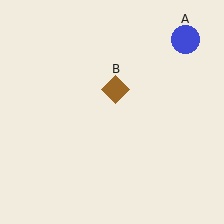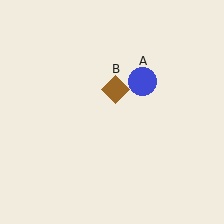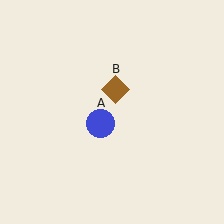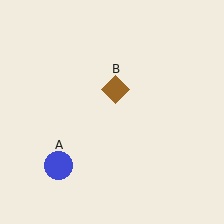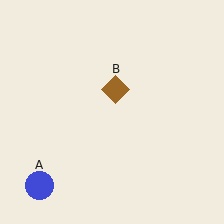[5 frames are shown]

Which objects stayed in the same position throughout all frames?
Brown diamond (object B) remained stationary.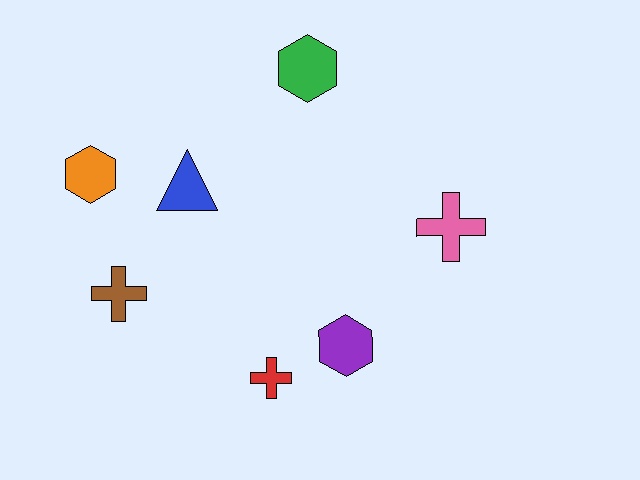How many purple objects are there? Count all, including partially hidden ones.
There is 1 purple object.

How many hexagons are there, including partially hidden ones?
There are 3 hexagons.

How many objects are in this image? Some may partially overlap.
There are 7 objects.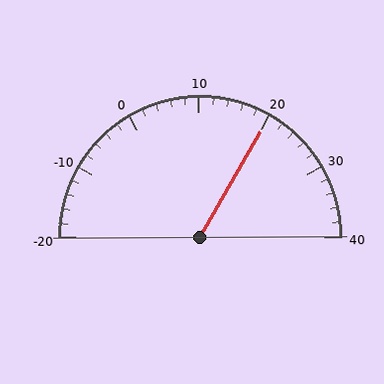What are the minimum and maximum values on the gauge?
The gauge ranges from -20 to 40.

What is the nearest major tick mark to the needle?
The nearest major tick mark is 20.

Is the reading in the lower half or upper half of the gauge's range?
The reading is in the upper half of the range (-20 to 40).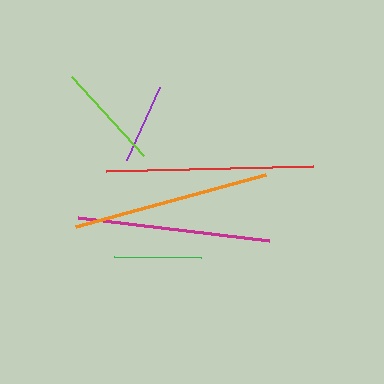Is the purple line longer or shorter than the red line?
The red line is longer than the purple line.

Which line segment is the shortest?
The purple line is the shortest at approximately 80 pixels.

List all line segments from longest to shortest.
From longest to shortest: red, orange, magenta, lime, green, purple.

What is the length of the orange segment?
The orange segment is approximately 197 pixels long.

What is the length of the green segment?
The green segment is approximately 88 pixels long.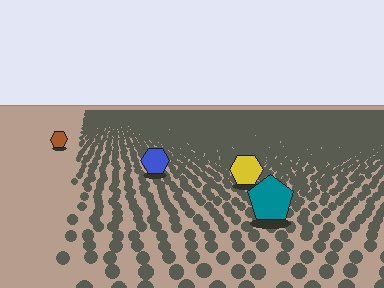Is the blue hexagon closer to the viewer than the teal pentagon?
No. The teal pentagon is closer — you can tell from the texture gradient: the ground texture is coarser near it.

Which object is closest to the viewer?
The teal pentagon is closest. The texture marks near it are larger and more spread out.